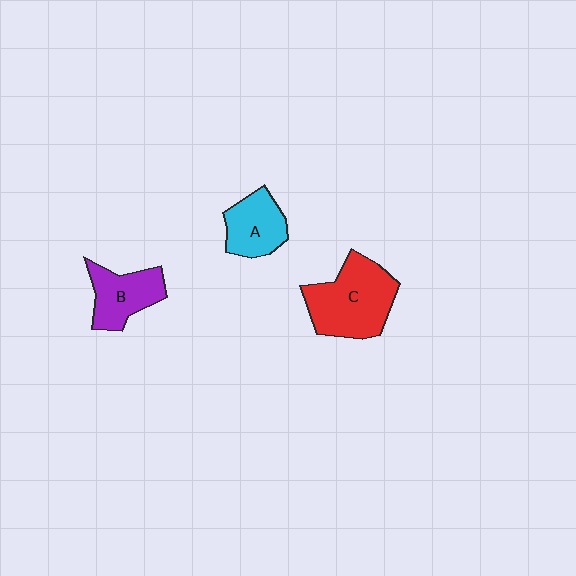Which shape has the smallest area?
Shape A (cyan).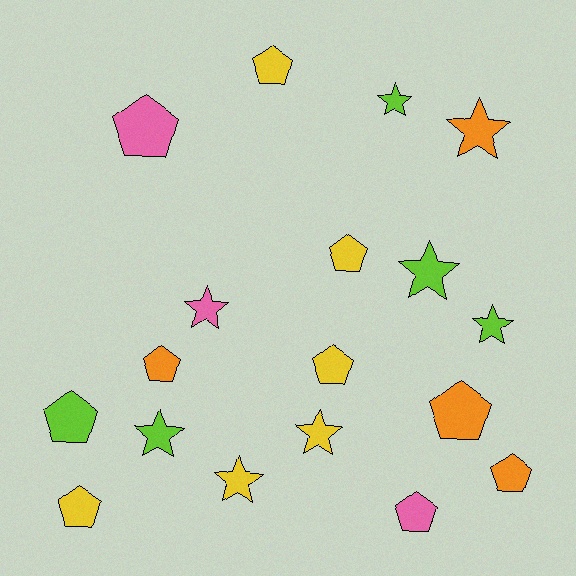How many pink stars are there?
There is 1 pink star.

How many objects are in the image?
There are 18 objects.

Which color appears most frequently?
Yellow, with 6 objects.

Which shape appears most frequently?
Pentagon, with 10 objects.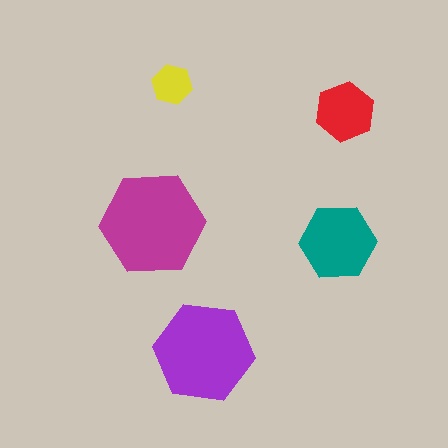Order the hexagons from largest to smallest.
the magenta one, the purple one, the teal one, the red one, the yellow one.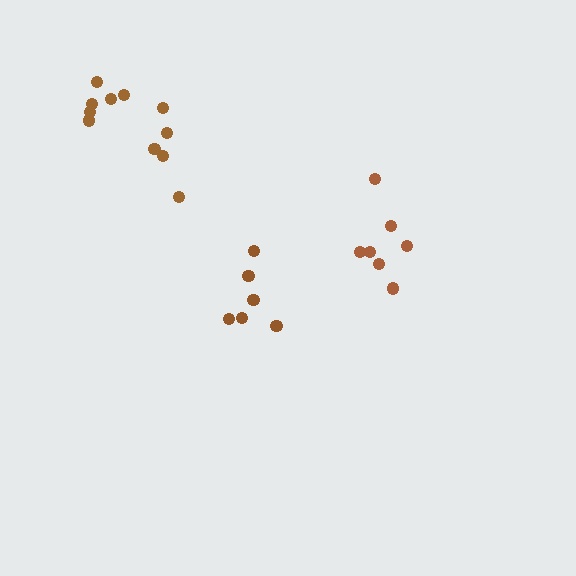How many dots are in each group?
Group 1: 11 dots, Group 2: 6 dots, Group 3: 7 dots (24 total).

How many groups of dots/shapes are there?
There are 3 groups.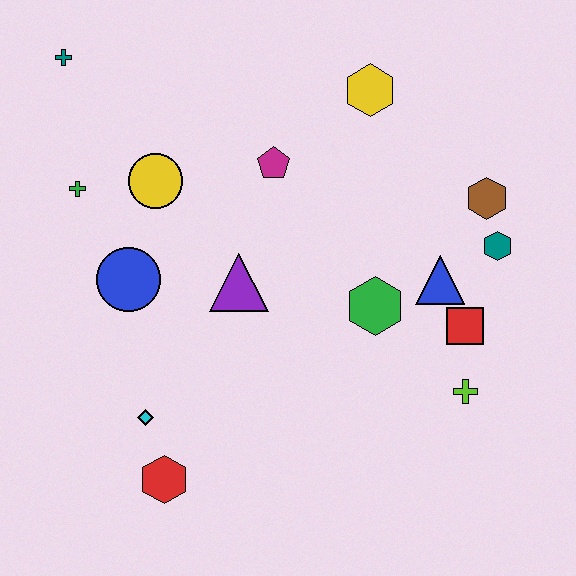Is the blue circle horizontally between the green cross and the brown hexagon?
Yes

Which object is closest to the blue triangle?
The red square is closest to the blue triangle.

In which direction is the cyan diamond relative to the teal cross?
The cyan diamond is below the teal cross.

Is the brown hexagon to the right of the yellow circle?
Yes